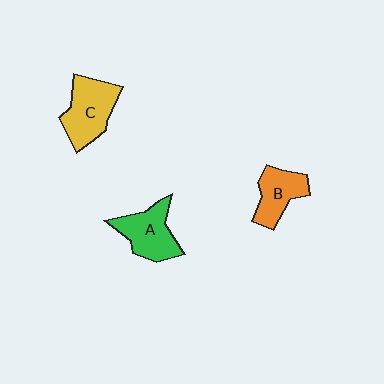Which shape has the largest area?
Shape C (yellow).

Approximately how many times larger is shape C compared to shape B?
Approximately 1.4 times.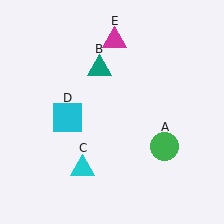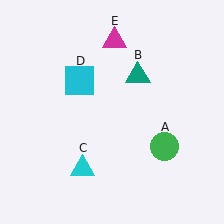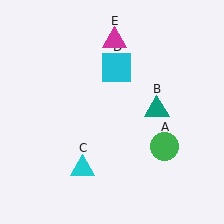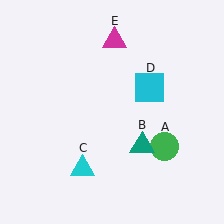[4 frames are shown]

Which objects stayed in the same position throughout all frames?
Green circle (object A) and cyan triangle (object C) and magenta triangle (object E) remained stationary.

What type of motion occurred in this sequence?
The teal triangle (object B), cyan square (object D) rotated clockwise around the center of the scene.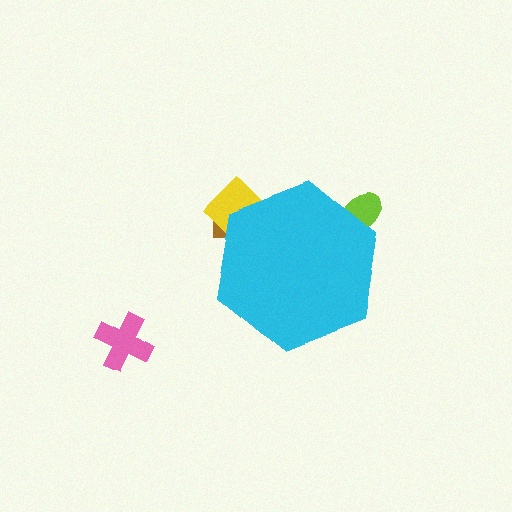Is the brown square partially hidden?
Yes, the brown square is partially hidden behind the cyan hexagon.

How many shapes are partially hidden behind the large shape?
3 shapes are partially hidden.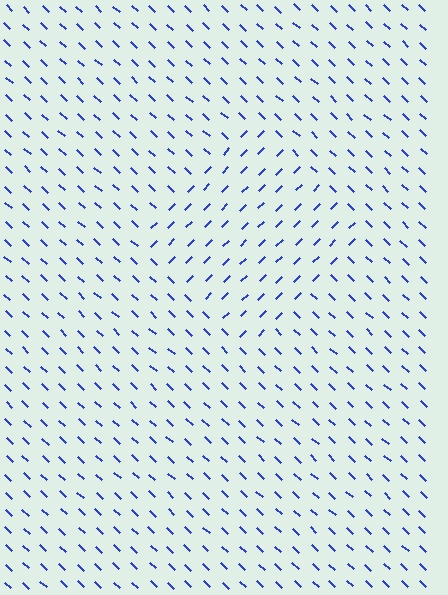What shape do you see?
I see a diamond.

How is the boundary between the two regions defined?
The boundary is defined purely by a change in line orientation (approximately 89 degrees difference). All lines are the same color and thickness.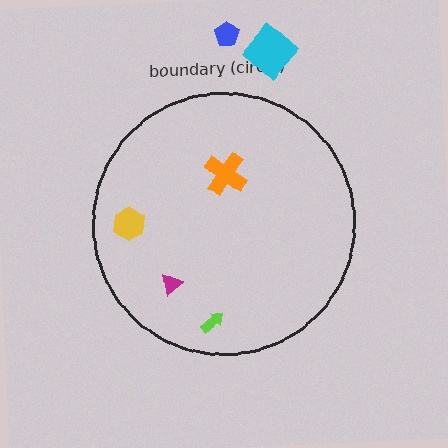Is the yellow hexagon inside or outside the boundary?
Inside.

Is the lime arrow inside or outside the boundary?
Inside.